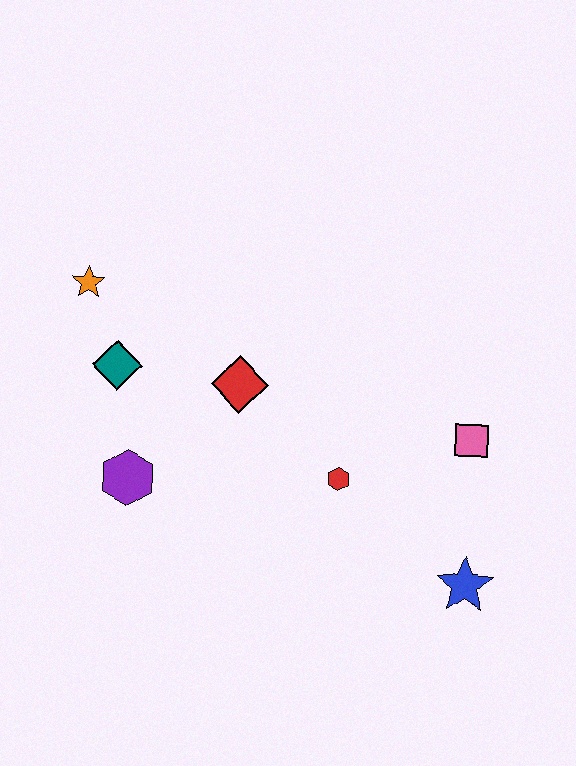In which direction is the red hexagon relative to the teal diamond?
The red hexagon is to the right of the teal diamond.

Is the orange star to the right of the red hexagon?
No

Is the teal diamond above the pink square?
Yes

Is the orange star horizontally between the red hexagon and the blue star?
No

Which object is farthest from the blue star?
The orange star is farthest from the blue star.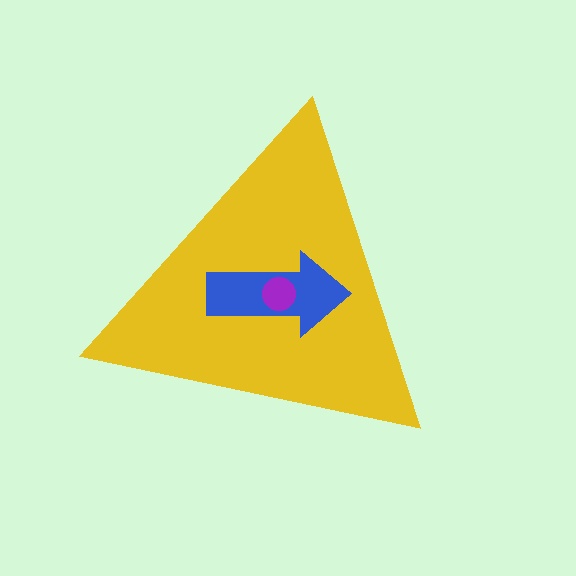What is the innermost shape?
The purple circle.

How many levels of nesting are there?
3.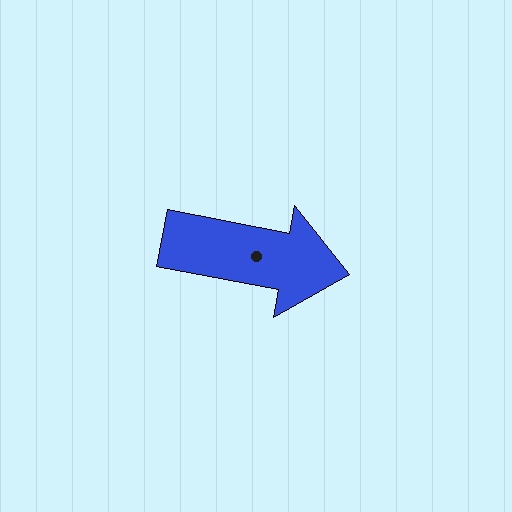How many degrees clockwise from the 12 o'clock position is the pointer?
Approximately 101 degrees.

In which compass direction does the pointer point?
East.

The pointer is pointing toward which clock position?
Roughly 3 o'clock.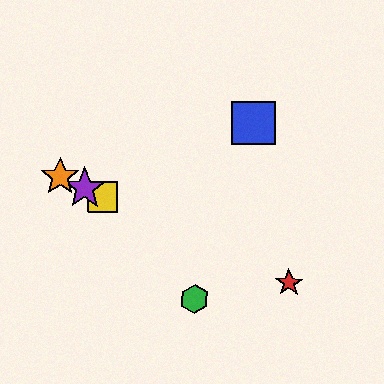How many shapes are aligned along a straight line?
4 shapes (the red star, the yellow square, the purple star, the orange star) are aligned along a straight line.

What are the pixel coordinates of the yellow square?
The yellow square is at (102, 197).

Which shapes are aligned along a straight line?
The red star, the yellow square, the purple star, the orange star are aligned along a straight line.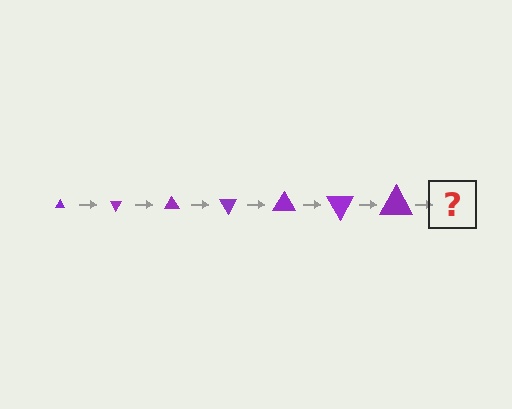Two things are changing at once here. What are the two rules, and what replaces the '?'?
The two rules are that the triangle grows larger each step and it rotates 60 degrees each step. The '?' should be a triangle, larger than the previous one and rotated 420 degrees from the start.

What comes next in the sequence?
The next element should be a triangle, larger than the previous one and rotated 420 degrees from the start.